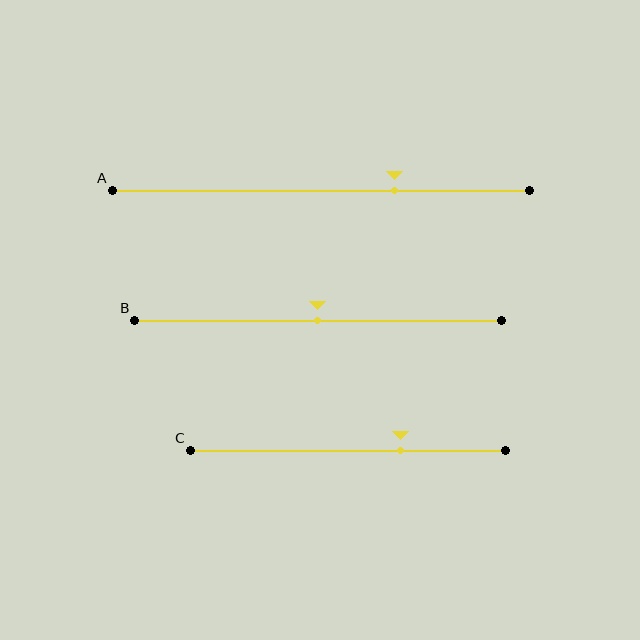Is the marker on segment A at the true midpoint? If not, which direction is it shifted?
No, the marker on segment A is shifted to the right by about 18% of the segment length.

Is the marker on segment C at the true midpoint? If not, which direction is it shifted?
No, the marker on segment C is shifted to the right by about 16% of the segment length.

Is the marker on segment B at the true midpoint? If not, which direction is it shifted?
Yes, the marker on segment B is at the true midpoint.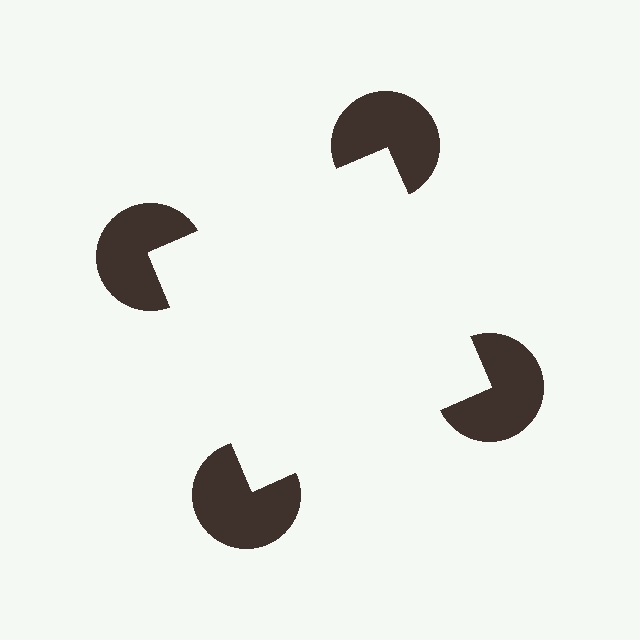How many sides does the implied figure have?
4 sides.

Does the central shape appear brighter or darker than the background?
It typically appears slightly brighter than the background, even though no actual brightness change is drawn.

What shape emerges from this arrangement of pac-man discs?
An illusory square — its edges are inferred from the aligned wedge cuts in the pac-man discs, not physically drawn.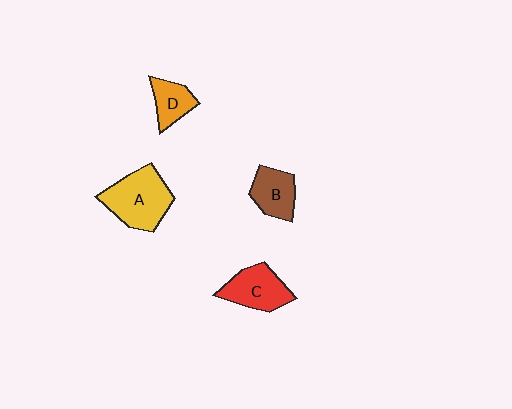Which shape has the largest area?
Shape A (yellow).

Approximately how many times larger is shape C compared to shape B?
Approximately 1.2 times.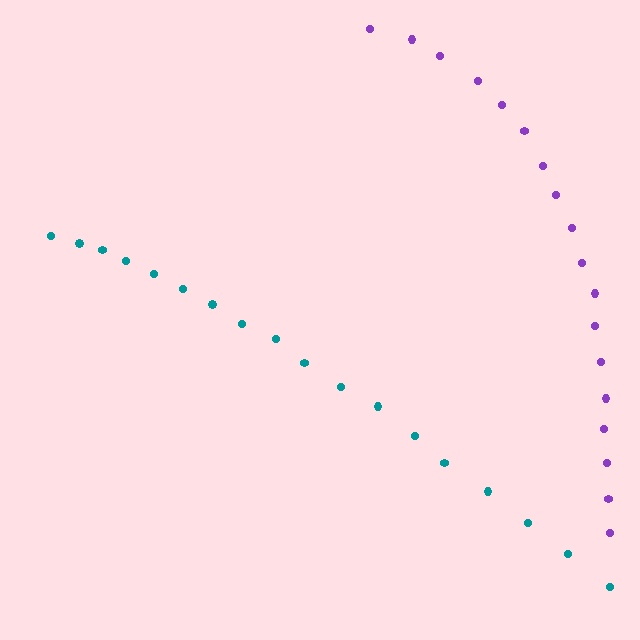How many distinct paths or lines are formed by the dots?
There are 2 distinct paths.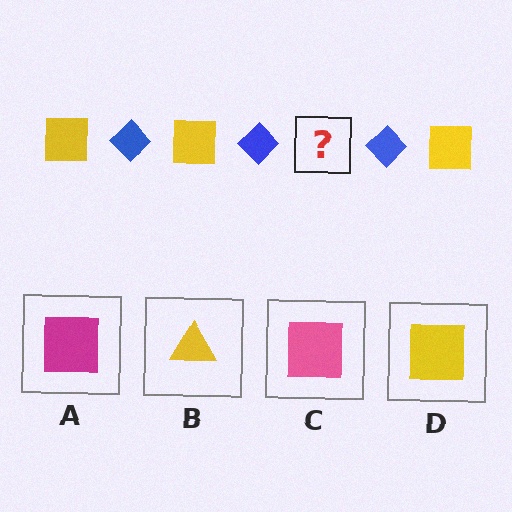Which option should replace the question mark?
Option D.